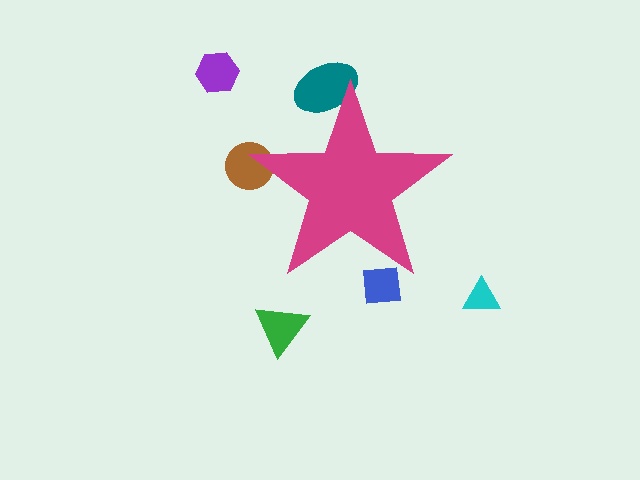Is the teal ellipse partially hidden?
Yes, the teal ellipse is partially hidden behind the magenta star.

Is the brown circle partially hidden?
Yes, the brown circle is partially hidden behind the magenta star.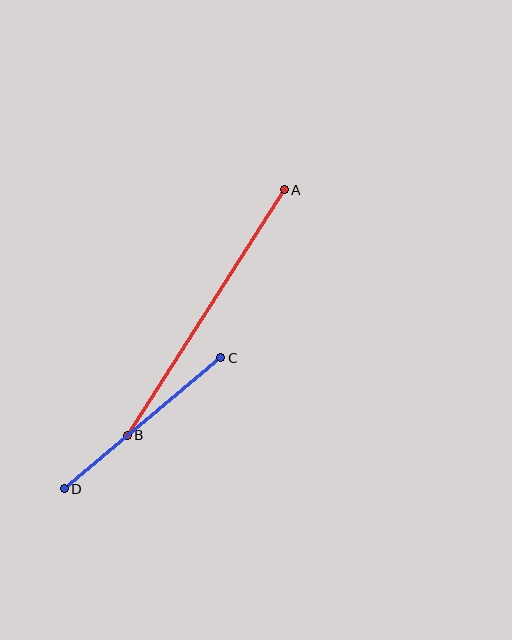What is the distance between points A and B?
The distance is approximately 292 pixels.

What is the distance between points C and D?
The distance is approximately 204 pixels.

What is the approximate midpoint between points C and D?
The midpoint is at approximately (142, 423) pixels.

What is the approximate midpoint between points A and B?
The midpoint is at approximately (206, 313) pixels.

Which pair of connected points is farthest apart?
Points A and B are farthest apart.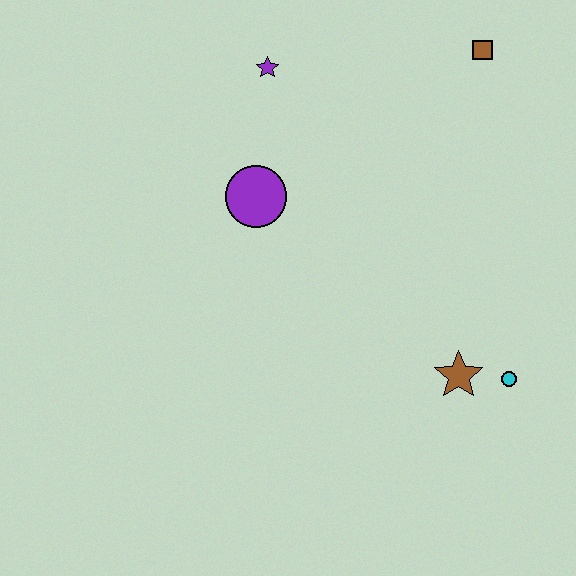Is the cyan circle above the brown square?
No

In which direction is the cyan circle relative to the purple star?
The cyan circle is below the purple star.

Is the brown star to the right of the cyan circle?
No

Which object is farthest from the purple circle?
The cyan circle is farthest from the purple circle.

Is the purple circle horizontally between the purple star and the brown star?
No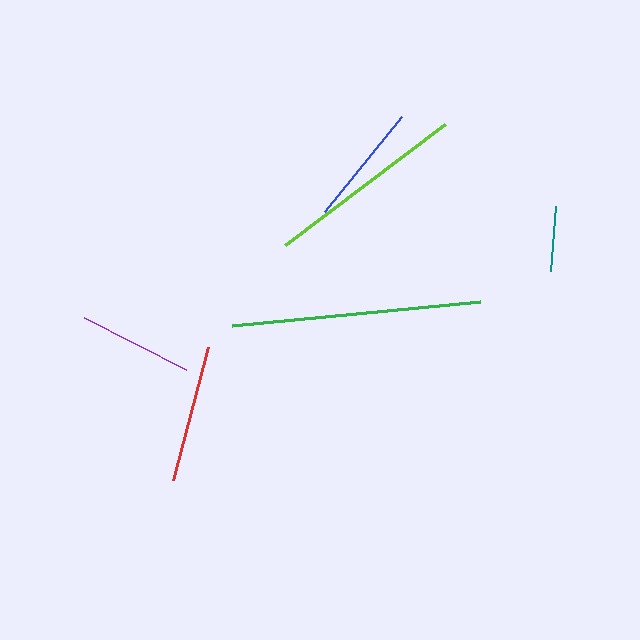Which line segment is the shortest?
The teal line is the shortest at approximately 65 pixels.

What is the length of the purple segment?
The purple segment is approximately 114 pixels long.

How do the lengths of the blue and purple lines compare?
The blue and purple lines are approximately the same length.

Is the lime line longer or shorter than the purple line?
The lime line is longer than the purple line.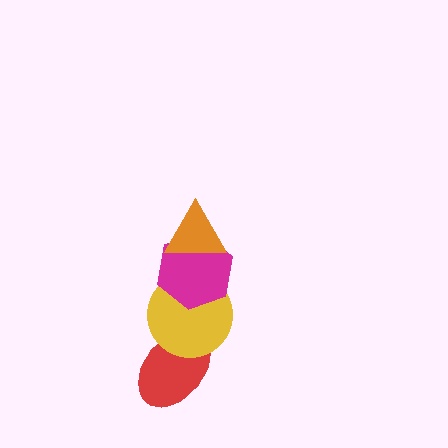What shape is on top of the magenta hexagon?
The orange triangle is on top of the magenta hexagon.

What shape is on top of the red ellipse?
The yellow circle is on top of the red ellipse.